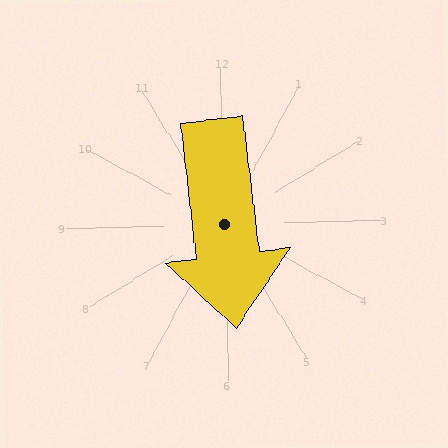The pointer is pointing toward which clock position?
Roughly 6 o'clock.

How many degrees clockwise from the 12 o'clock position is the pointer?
Approximately 175 degrees.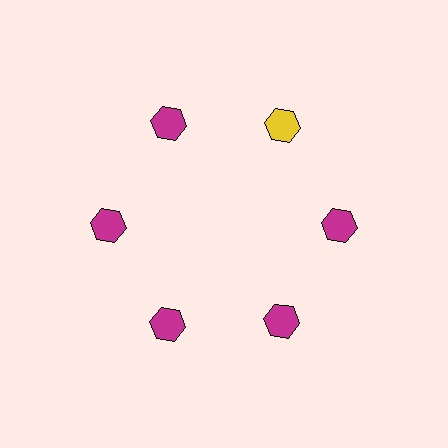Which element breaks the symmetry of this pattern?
The yellow hexagon at roughly the 1 o'clock position breaks the symmetry. All other shapes are magenta hexagons.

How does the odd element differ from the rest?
It has a different color: yellow instead of magenta.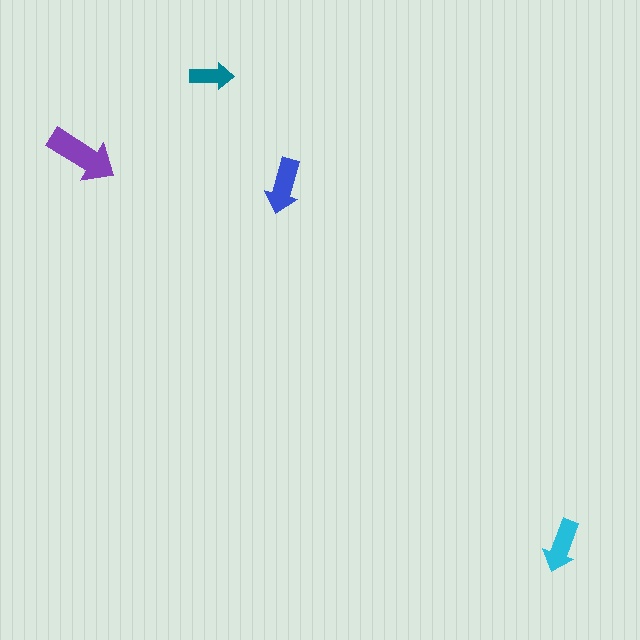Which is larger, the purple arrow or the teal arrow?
The purple one.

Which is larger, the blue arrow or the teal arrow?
The blue one.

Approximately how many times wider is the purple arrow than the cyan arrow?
About 1.5 times wider.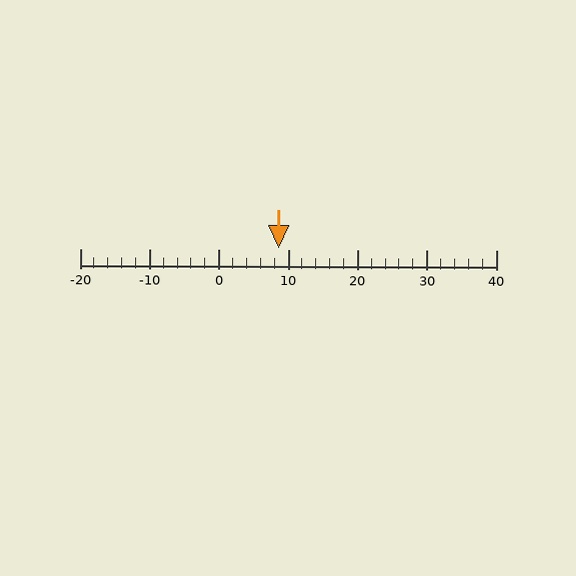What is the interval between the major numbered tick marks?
The major tick marks are spaced 10 units apart.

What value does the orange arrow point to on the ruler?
The orange arrow points to approximately 9.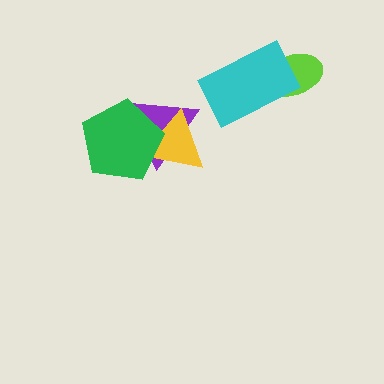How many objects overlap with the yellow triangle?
2 objects overlap with the yellow triangle.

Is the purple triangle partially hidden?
Yes, it is partially covered by another shape.